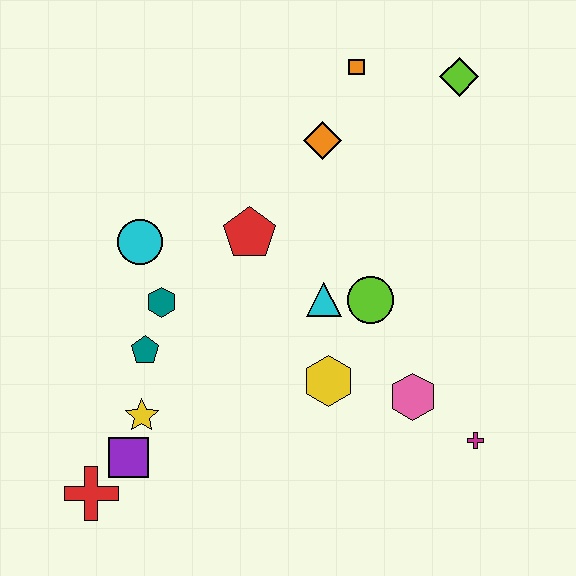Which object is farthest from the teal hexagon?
The lime diamond is farthest from the teal hexagon.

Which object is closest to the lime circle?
The cyan triangle is closest to the lime circle.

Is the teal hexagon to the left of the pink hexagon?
Yes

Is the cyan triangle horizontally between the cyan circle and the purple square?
No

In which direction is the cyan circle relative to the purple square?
The cyan circle is above the purple square.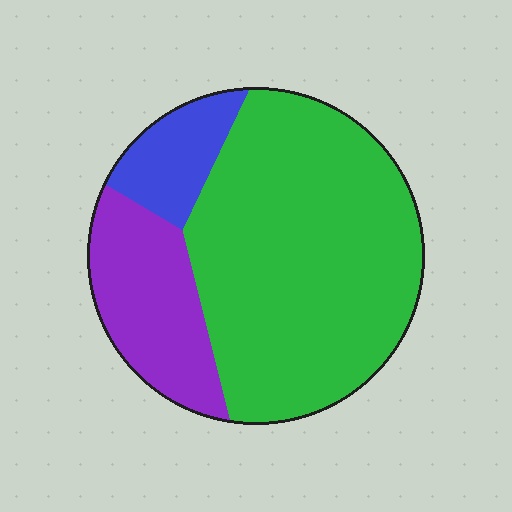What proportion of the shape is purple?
Purple covers 22% of the shape.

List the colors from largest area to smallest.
From largest to smallest: green, purple, blue.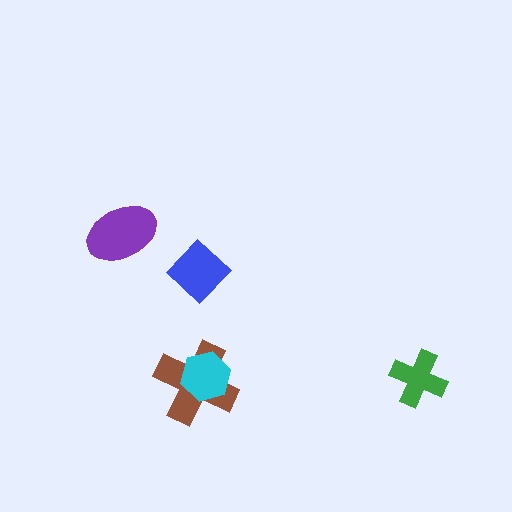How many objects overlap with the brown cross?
1 object overlaps with the brown cross.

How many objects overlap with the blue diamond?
0 objects overlap with the blue diamond.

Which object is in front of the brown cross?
The cyan hexagon is in front of the brown cross.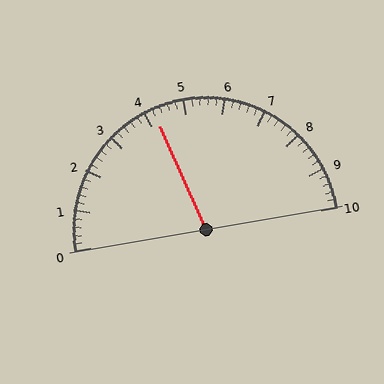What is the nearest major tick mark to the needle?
The nearest major tick mark is 4.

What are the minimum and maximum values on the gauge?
The gauge ranges from 0 to 10.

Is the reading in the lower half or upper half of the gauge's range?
The reading is in the lower half of the range (0 to 10).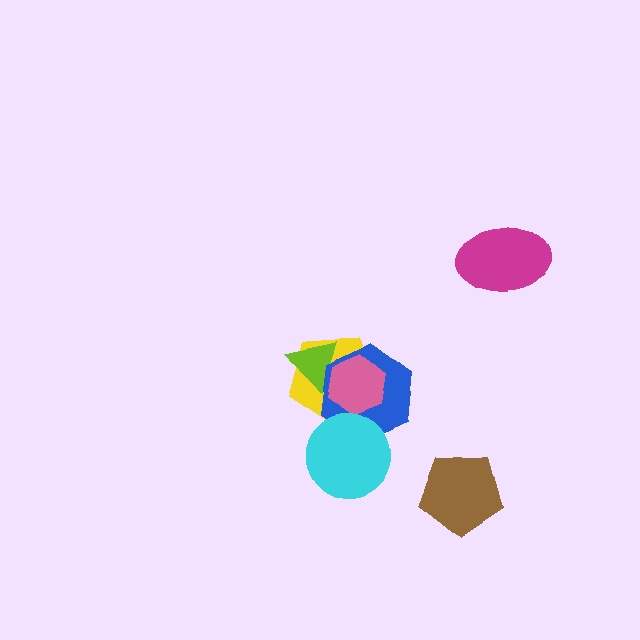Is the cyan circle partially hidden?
No, no other shape covers it.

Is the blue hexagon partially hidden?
Yes, it is partially covered by another shape.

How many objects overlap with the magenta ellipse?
0 objects overlap with the magenta ellipse.